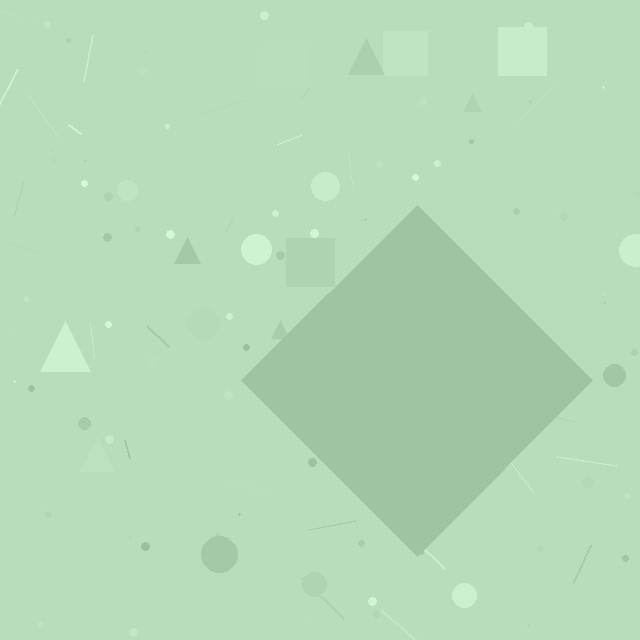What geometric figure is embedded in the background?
A diamond is embedded in the background.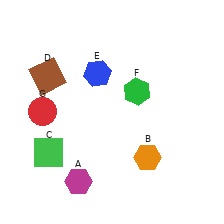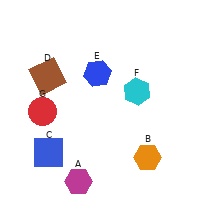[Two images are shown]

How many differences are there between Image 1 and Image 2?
There are 2 differences between the two images.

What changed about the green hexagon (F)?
In Image 1, F is green. In Image 2, it changed to cyan.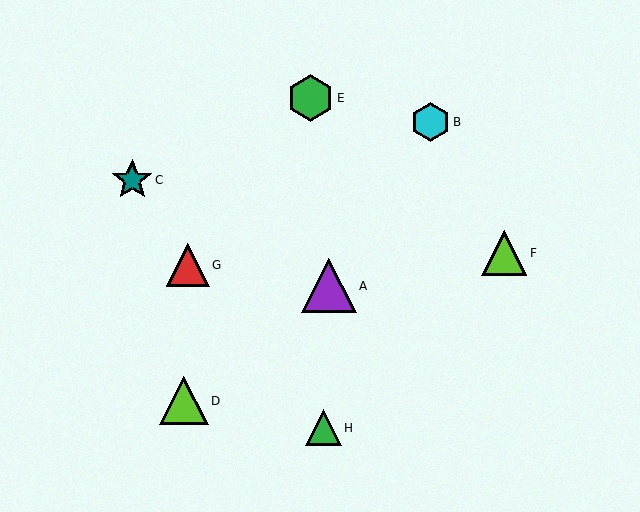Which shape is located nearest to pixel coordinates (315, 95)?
The green hexagon (labeled E) at (311, 98) is nearest to that location.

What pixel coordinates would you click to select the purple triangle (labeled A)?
Click at (329, 286) to select the purple triangle A.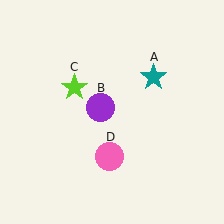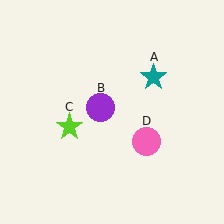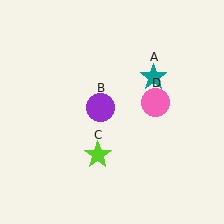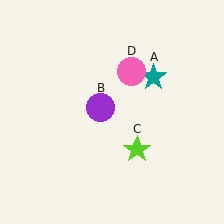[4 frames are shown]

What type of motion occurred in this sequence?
The lime star (object C), pink circle (object D) rotated counterclockwise around the center of the scene.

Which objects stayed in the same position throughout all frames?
Teal star (object A) and purple circle (object B) remained stationary.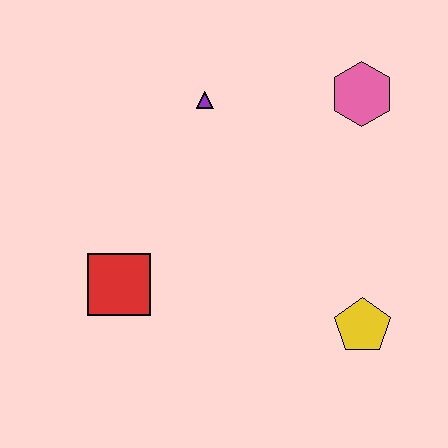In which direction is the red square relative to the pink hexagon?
The red square is to the left of the pink hexagon.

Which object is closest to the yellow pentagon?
The pink hexagon is closest to the yellow pentagon.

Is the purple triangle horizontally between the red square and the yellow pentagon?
Yes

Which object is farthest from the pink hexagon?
The red square is farthest from the pink hexagon.